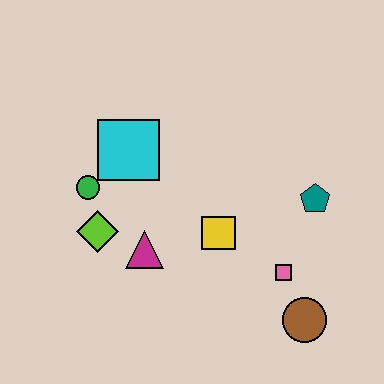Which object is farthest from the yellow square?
The green circle is farthest from the yellow square.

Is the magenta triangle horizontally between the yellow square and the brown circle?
No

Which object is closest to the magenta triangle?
The lime diamond is closest to the magenta triangle.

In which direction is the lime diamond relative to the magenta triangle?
The lime diamond is to the left of the magenta triangle.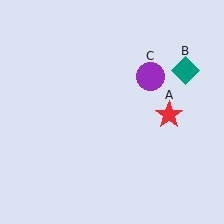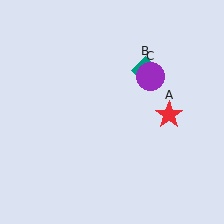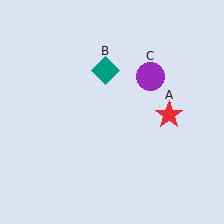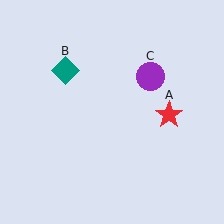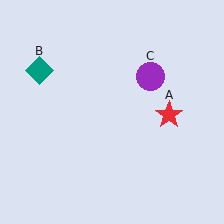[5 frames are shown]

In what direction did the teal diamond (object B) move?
The teal diamond (object B) moved left.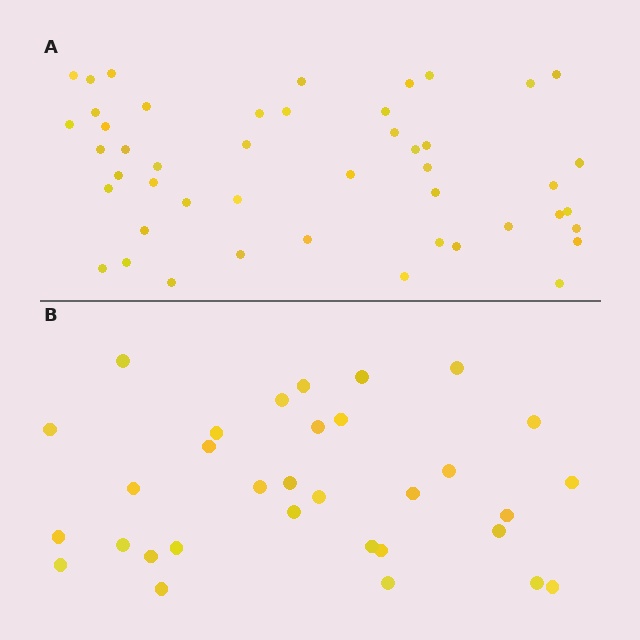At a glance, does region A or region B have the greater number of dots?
Region A (the top region) has more dots.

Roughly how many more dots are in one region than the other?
Region A has approximately 15 more dots than region B.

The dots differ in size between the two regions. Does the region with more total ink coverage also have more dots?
No. Region B has more total ink coverage because its dots are larger, but region A actually contains more individual dots. Total area can be misleading — the number of items is what matters here.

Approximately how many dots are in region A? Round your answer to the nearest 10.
About 50 dots. (The exact count is 47, which rounds to 50.)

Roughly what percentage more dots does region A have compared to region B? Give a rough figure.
About 45% more.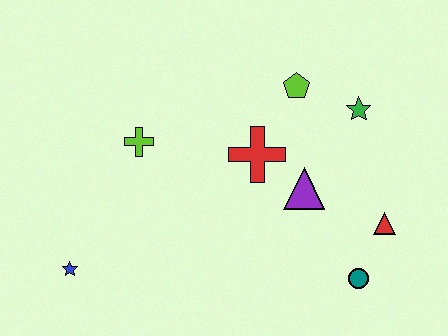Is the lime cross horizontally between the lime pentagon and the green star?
No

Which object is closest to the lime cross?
The red cross is closest to the lime cross.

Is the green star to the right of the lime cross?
Yes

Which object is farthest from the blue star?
The green star is farthest from the blue star.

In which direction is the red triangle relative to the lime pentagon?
The red triangle is below the lime pentagon.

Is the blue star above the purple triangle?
No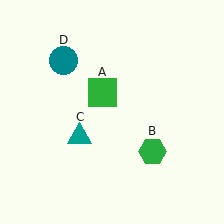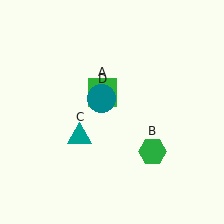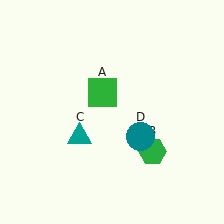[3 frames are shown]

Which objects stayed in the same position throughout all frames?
Green square (object A) and green hexagon (object B) and teal triangle (object C) remained stationary.